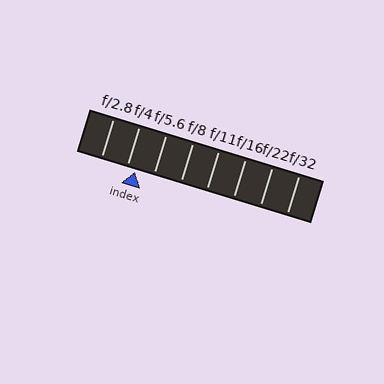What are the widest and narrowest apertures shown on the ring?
The widest aperture shown is f/2.8 and the narrowest is f/32.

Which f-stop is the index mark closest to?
The index mark is closest to f/4.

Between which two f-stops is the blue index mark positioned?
The index mark is between f/4 and f/5.6.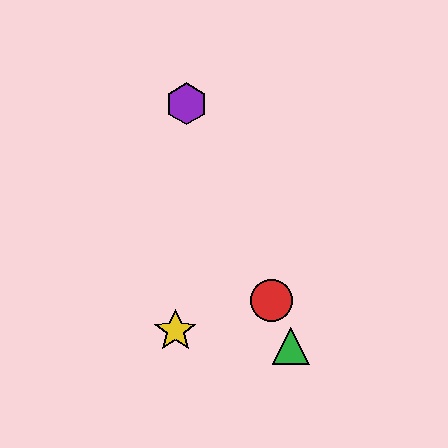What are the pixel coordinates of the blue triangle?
The blue triangle is at (292, 348).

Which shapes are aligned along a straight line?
The red circle, the blue triangle, the green triangle, the purple hexagon are aligned along a straight line.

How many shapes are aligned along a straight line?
4 shapes (the red circle, the blue triangle, the green triangle, the purple hexagon) are aligned along a straight line.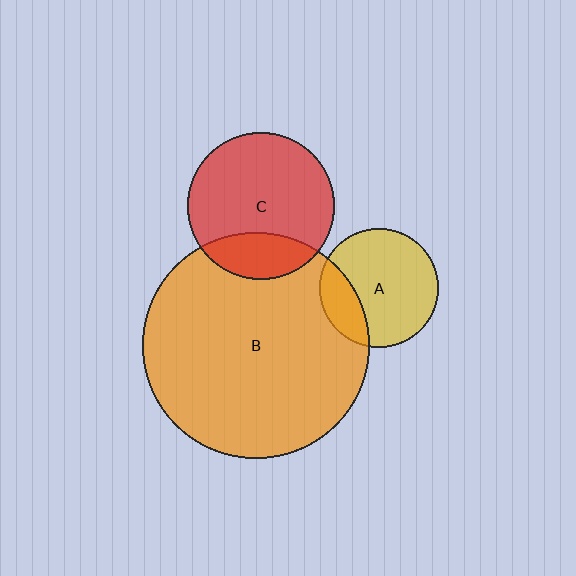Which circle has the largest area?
Circle B (orange).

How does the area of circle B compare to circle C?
Approximately 2.4 times.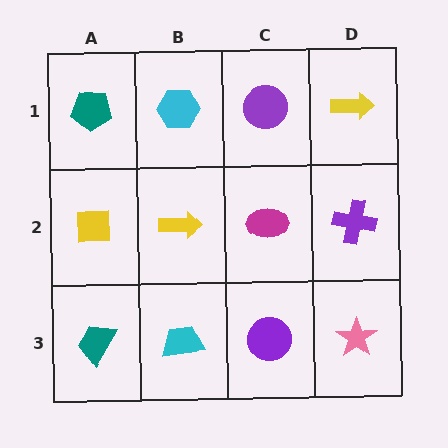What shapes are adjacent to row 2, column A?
A teal pentagon (row 1, column A), a teal trapezoid (row 3, column A), a yellow arrow (row 2, column B).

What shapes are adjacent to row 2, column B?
A cyan hexagon (row 1, column B), a cyan trapezoid (row 3, column B), a yellow square (row 2, column A), a magenta ellipse (row 2, column C).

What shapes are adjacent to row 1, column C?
A magenta ellipse (row 2, column C), a cyan hexagon (row 1, column B), a yellow arrow (row 1, column D).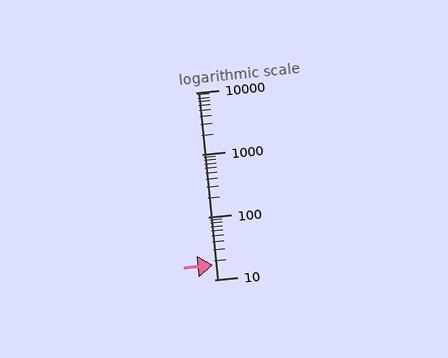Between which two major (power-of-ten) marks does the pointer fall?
The pointer is between 10 and 100.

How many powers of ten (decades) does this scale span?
The scale spans 3 decades, from 10 to 10000.